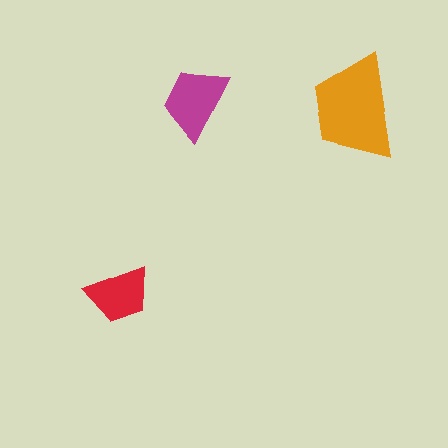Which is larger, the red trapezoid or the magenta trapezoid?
The magenta one.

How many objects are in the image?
There are 3 objects in the image.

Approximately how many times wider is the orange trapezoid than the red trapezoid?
About 1.5 times wider.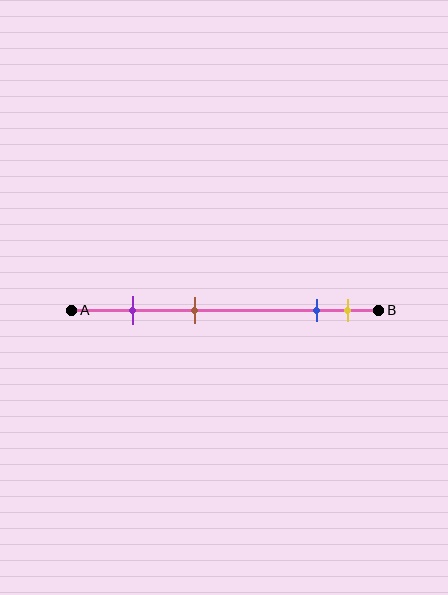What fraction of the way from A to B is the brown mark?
The brown mark is approximately 40% (0.4) of the way from A to B.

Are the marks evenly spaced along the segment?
No, the marks are not evenly spaced.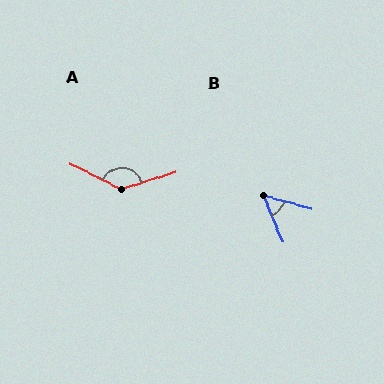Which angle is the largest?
A, at approximately 135 degrees.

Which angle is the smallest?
B, at approximately 51 degrees.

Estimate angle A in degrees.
Approximately 135 degrees.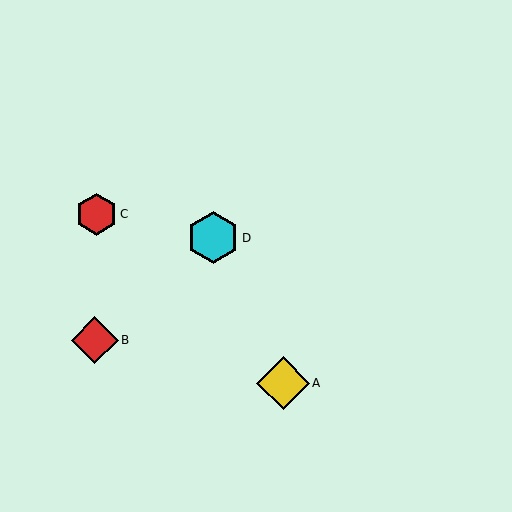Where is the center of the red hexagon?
The center of the red hexagon is at (96, 214).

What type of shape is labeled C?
Shape C is a red hexagon.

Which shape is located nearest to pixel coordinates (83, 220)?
The red hexagon (labeled C) at (96, 214) is nearest to that location.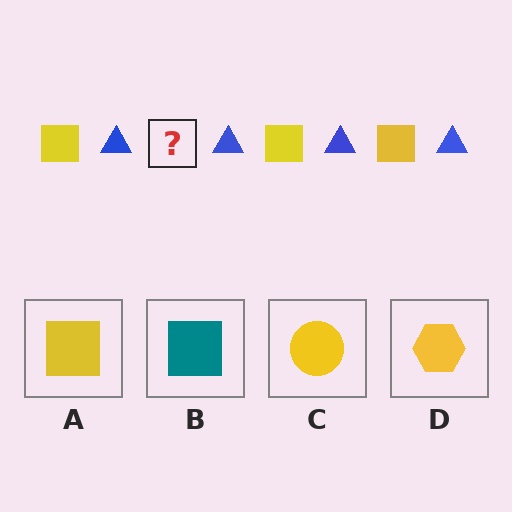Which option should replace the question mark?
Option A.